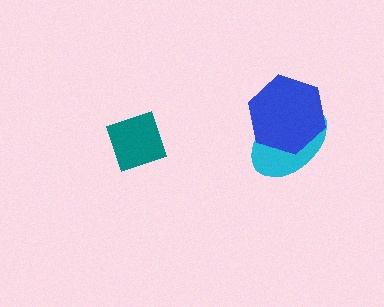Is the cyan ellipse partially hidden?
Yes, it is partially covered by another shape.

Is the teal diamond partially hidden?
No, no other shape covers it.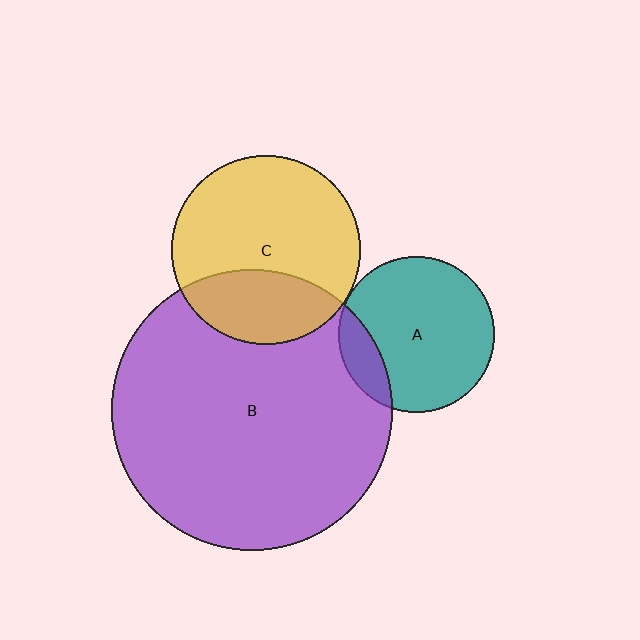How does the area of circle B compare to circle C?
Approximately 2.2 times.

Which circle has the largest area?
Circle B (purple).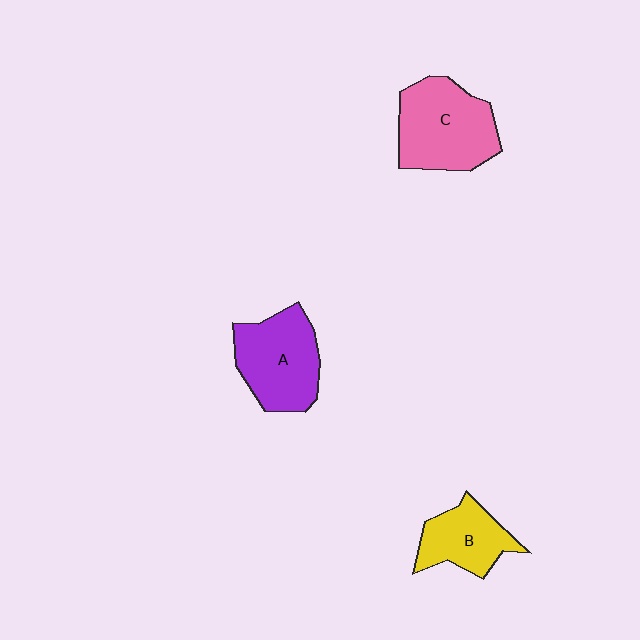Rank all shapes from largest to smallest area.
From largest to smallest: C (pink), A (purple), B (yellow).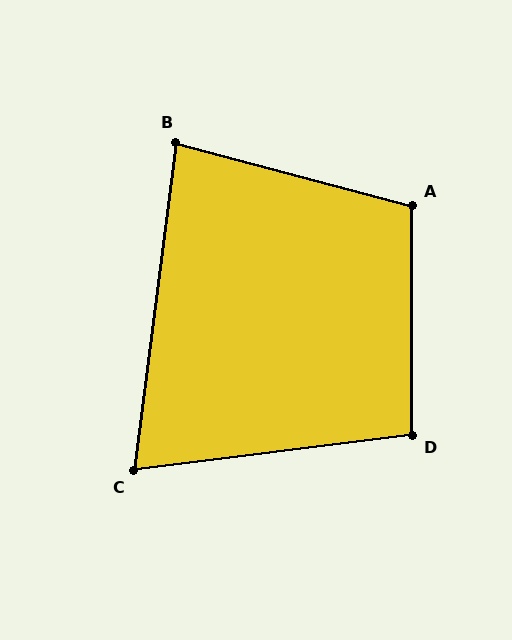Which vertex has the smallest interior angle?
C, at approximately 75 degrees.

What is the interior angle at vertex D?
Approximately 97 degrees (obtuse).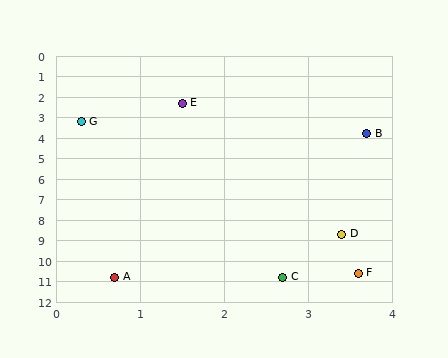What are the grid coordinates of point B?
Point B is at approximately (3.7, 3.8).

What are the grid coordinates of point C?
Point C is at approximately (2.7, 10.8).